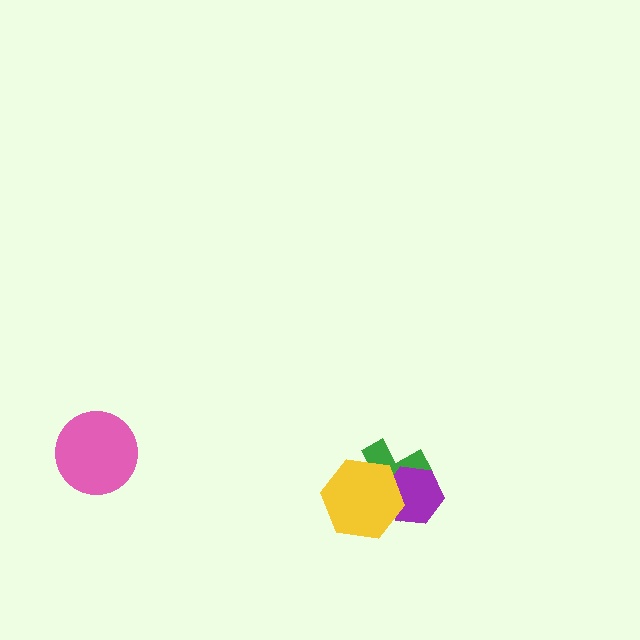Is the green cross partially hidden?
Yes, it is partially covered by another shape.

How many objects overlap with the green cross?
2 objects overlap with the green cross.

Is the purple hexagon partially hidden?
Yes, it is partially covered by another shape.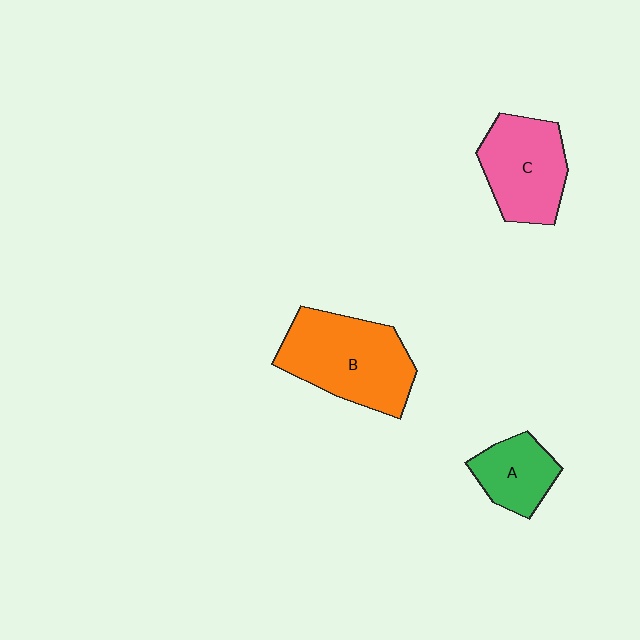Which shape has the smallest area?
Shape A (green).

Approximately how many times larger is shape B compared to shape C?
Approximately 1.3 times.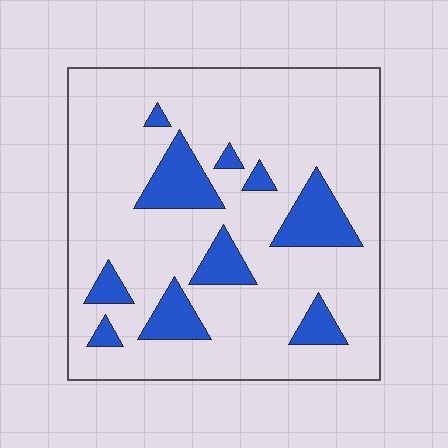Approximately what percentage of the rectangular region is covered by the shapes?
Approximately 15%.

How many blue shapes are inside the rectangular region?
10.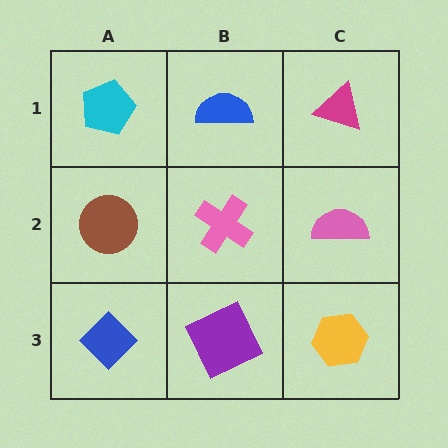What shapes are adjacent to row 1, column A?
A brown circle (row 2, column A), a blue semicircle (row 1, column B).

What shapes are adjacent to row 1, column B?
A pink cross (row 2, column B), a cyan pentagon (row 1, column A), a magenta triangle (row 1, column C).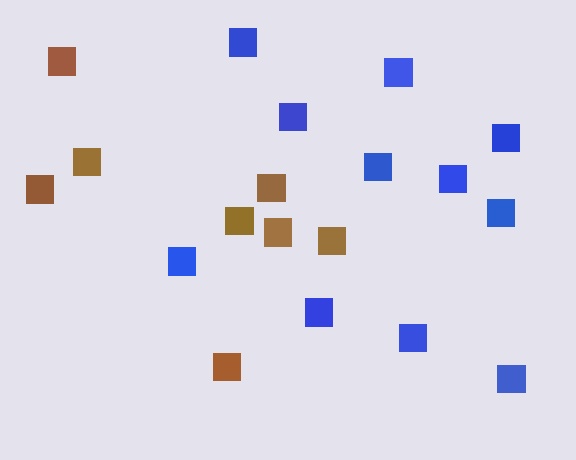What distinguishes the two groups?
There are 2 groups: one group of blue squares (11) and one group of brown squares (8).